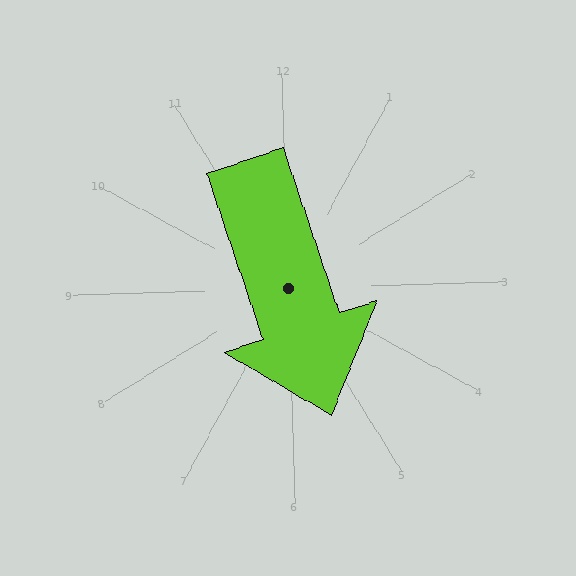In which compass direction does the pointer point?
South.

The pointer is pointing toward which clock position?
Roughly 5 o'clock.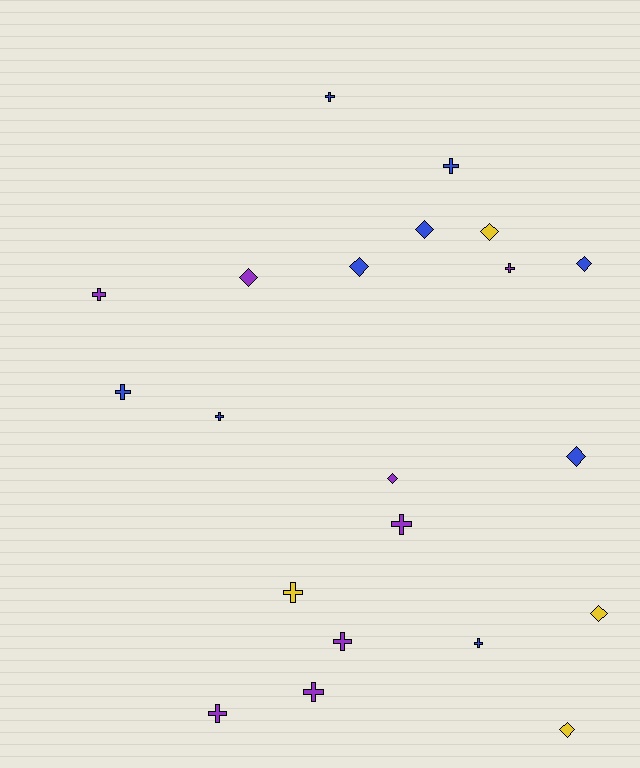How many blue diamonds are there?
There are 4 blue diamonds.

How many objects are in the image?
There are 21 objects.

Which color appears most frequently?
Blue, with 9 objects.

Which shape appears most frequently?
Cross, with 12 objects.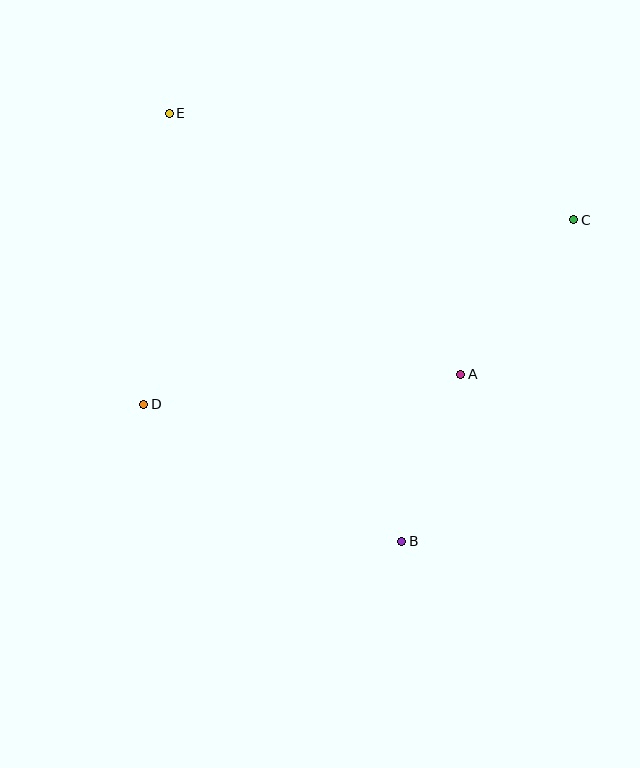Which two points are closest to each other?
Points A and B are closest to each other.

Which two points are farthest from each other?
Points B and E are farthest from each other.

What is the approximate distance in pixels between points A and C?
The distance between A and C is approximately 192 pixels.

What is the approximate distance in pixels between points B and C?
The distance between B and C is approximately 365 pixels.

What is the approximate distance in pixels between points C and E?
The distance between C and E is approximately 418 pixels.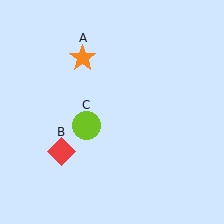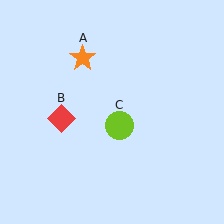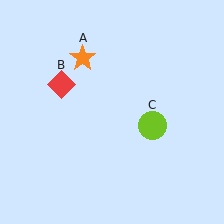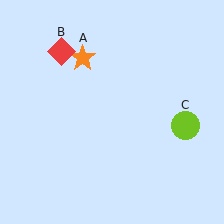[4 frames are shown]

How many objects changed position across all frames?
2 objects changed position: red diamond (object B), lime circle (object C).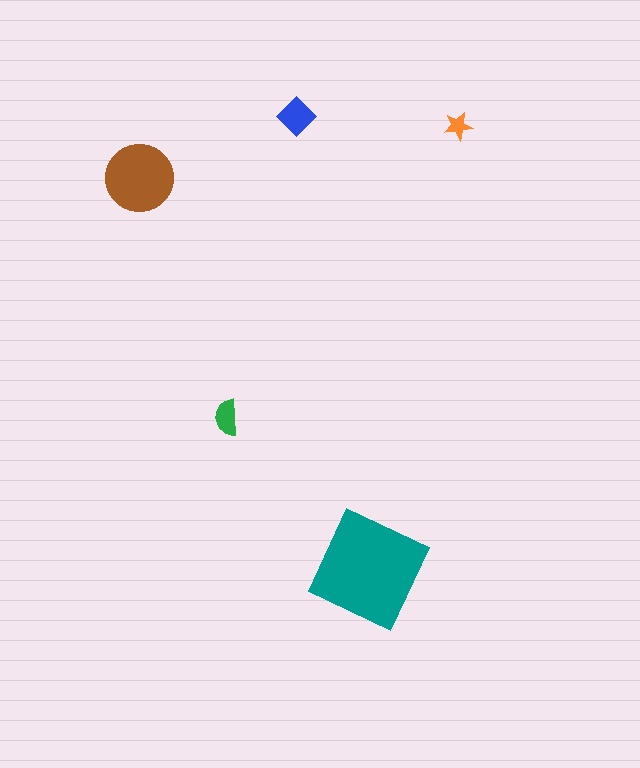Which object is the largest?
The teal square.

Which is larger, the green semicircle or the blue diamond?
The blue diamond.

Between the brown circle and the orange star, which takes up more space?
The brown circle.